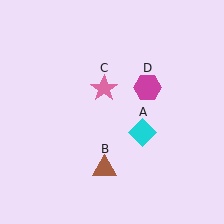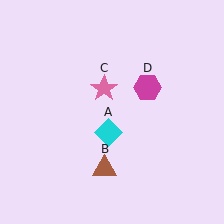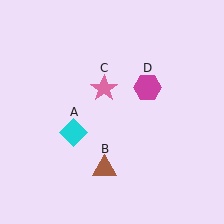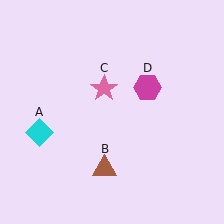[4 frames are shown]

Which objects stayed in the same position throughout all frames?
Brown triangle (object B) and pink star (object C) and magenta hexagon (object D) remained stationary.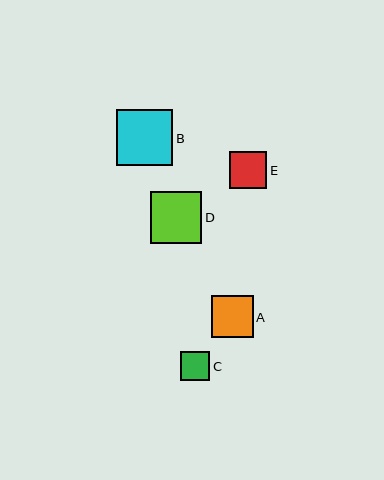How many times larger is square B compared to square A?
Square B is approximately 1.4 times the size of square A.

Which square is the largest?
Square B is the largest with a size of approximately 56 pixels.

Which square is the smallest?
Square C is the smallest with a size of approximately 29 pixels.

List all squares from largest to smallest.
From largest to smallest: B, D, A, E, C.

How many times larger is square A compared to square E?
Square A is approximately 1.1 times the size of square E.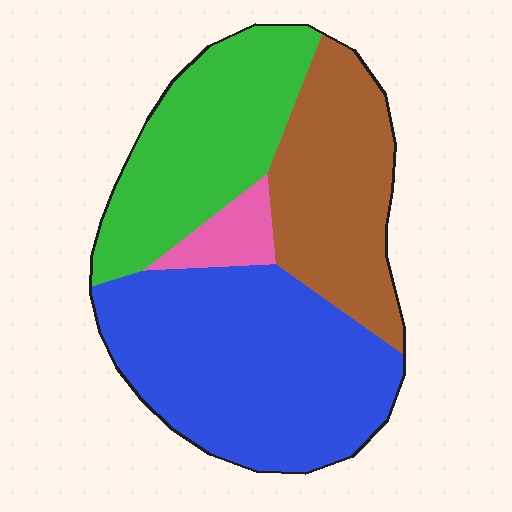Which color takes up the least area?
Pink, at roughly 5%.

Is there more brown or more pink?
Brown.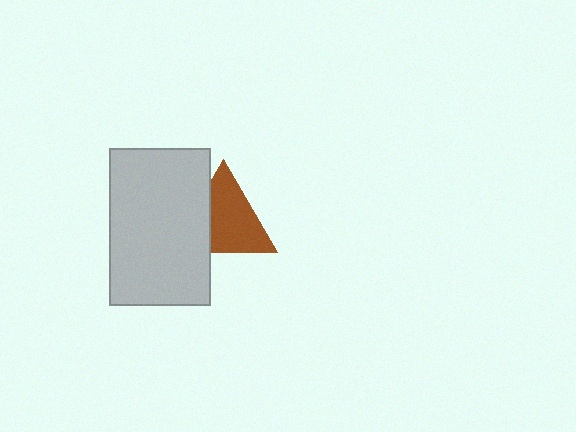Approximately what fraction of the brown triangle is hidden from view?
Roughly 31% of the brown triangle is hidden behind the light gray rectangle.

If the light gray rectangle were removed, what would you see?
You would see the complete brown triangle.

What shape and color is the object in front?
The object in front is a light gray rectangle.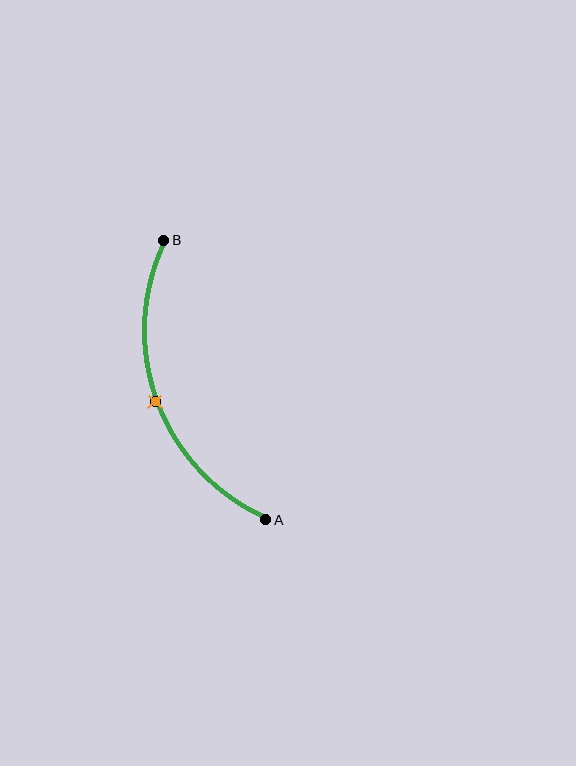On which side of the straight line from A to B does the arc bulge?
The arc bulges to the left of the straight line connecting A and B.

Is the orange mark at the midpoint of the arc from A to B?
Yes. The orange mark lies on the arc at equal arc-length from both A and B — it is the arc midpoint.